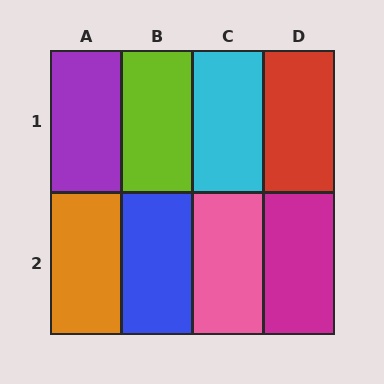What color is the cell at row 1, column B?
Lime.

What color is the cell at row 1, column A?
Purple.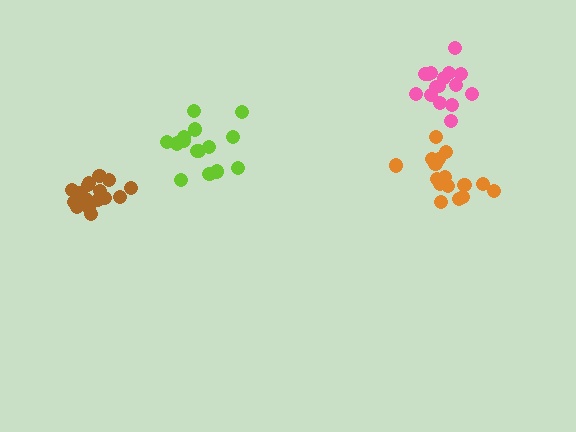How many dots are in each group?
Group 1: 16 dots, Group 2: 15 dots, Group 3: 16 dots, Group 4: 16 dots (63 total).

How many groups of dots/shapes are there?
There are 4 groups.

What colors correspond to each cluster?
The clusters are colored: brown, lime, orange, pink.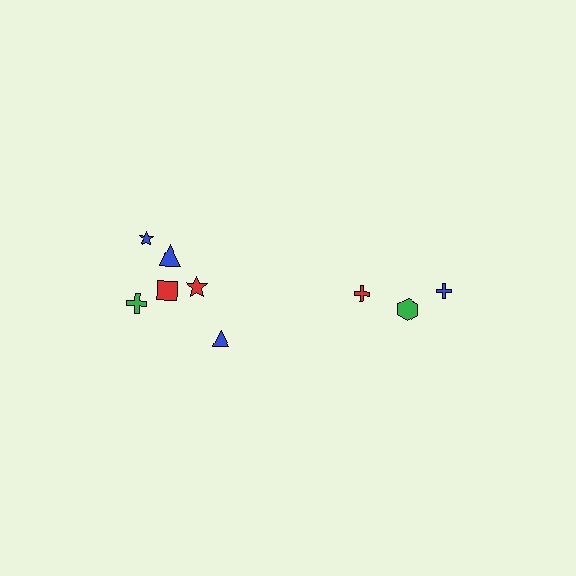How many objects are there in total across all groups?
There are 9 objects.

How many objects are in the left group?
There are 6 objects.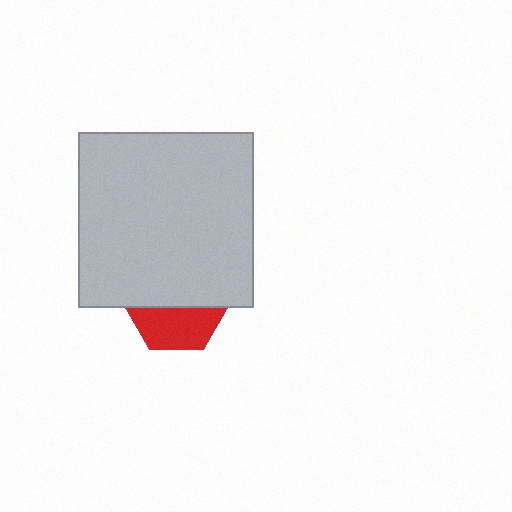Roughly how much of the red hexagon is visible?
A small part of it is visible (roughly 43%).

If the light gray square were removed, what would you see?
You would see the complete red hexagon.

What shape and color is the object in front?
The object in front is a light gray square.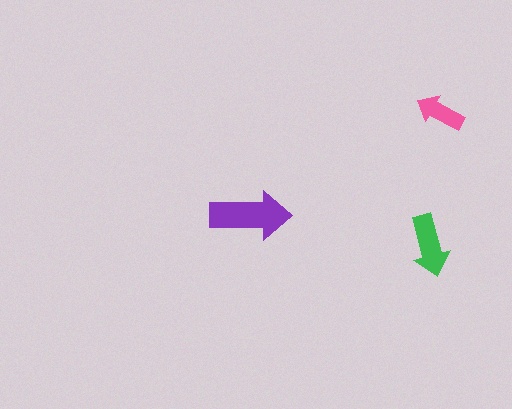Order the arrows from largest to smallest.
the purple one, the green one, the pink one.